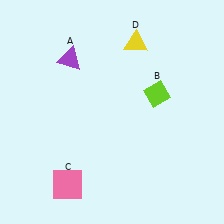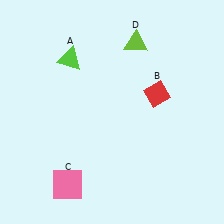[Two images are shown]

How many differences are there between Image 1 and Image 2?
There are 3 differences between the two images.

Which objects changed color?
A changed from purple to lime. B changed from lime to red. D changed from yellow to lime.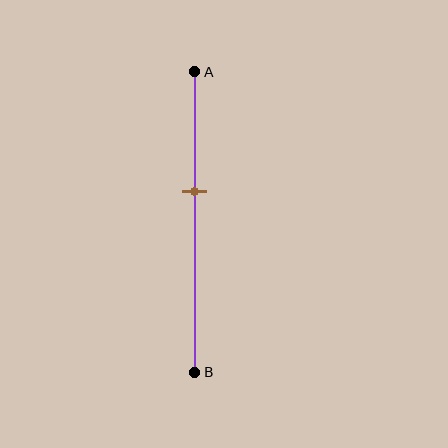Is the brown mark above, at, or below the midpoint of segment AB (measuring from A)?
The brown mark is above the midpoint of segment AB.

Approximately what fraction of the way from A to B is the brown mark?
The brown mark is approximately 40% of the way from A to B.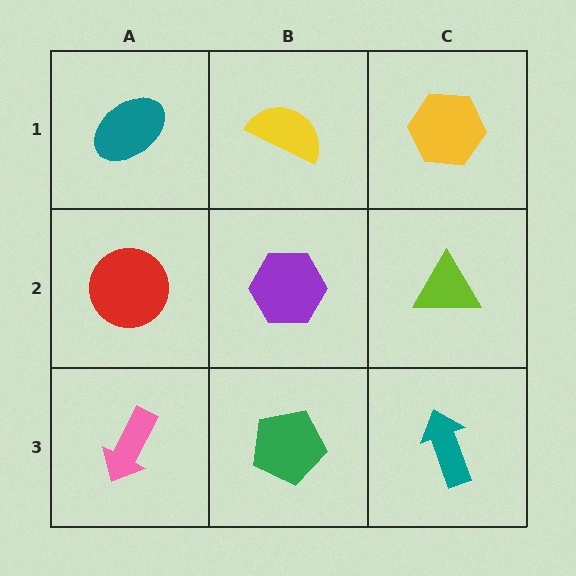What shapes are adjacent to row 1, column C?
A lime triangle (row 2, column C), a yellow semicircle (row 1, column B).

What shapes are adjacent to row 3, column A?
A red circle (row 2, column A), a green pentagon (row 3, column B).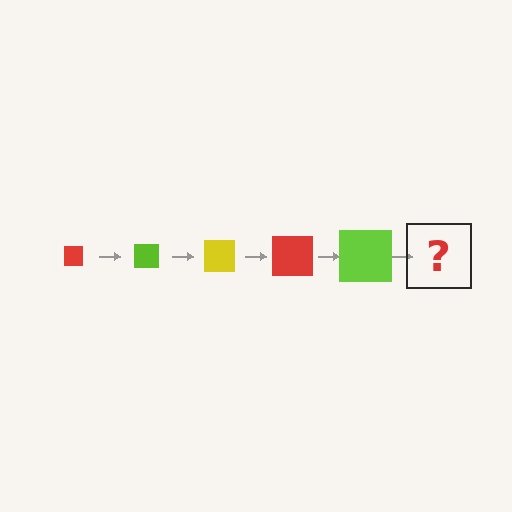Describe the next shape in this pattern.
It should be a yellow square, larger than the previous one.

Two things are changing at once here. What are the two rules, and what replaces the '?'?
The two rules are that the square grows larger each step and the color cycles through red, lime, and yellow. The '?' should be a yellow square, larger than the previous one.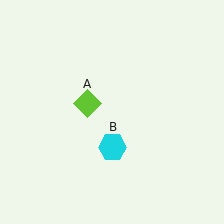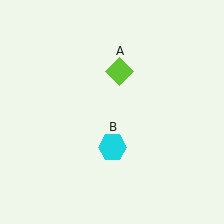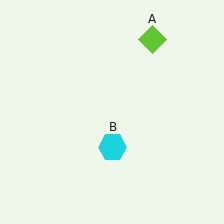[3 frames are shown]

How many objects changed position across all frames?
1 object changed position: lime diamond (object A).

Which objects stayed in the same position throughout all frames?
Cyan hexagon (object B) remained stationary.